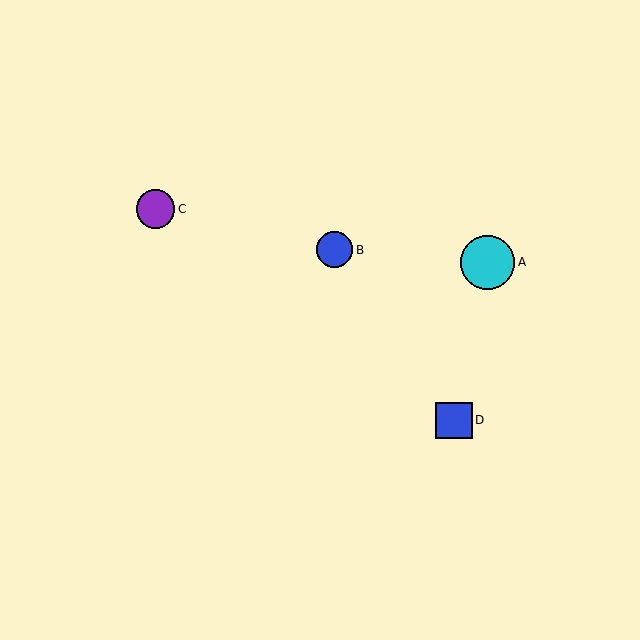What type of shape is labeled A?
Shape A is a cyan circle.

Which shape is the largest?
The cyan circle (labeled A) is the largest.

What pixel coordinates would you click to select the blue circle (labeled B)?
Click at (335, 250) to select the blue circle B.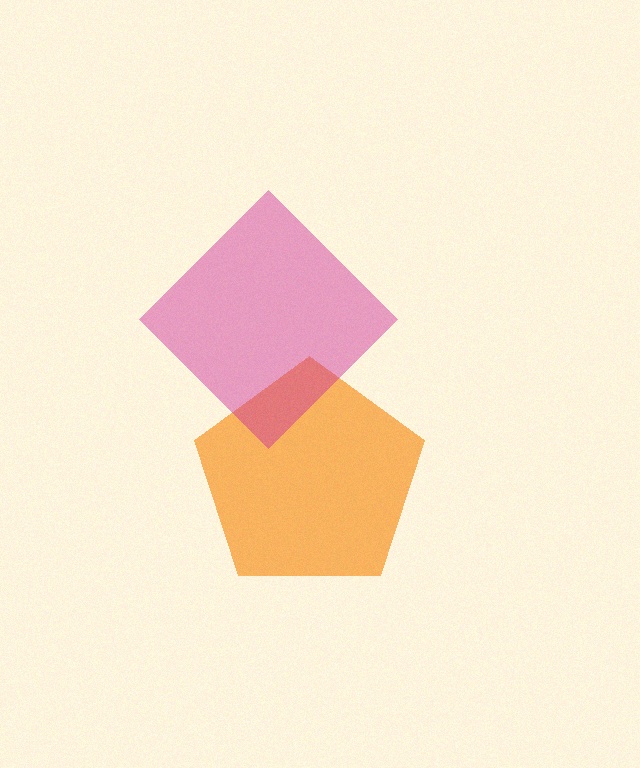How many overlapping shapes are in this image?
There are 2 overlapping shapes in the image.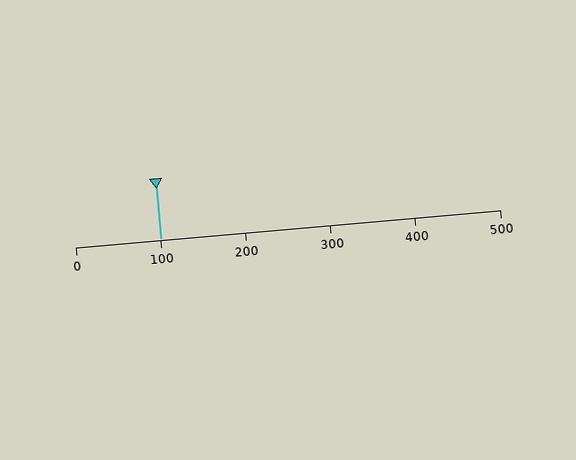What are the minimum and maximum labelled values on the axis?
The axis runs from 0 to 500.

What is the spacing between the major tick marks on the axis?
The major ticks are spaced 100 apart.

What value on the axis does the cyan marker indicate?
The marker indicates approximately 100.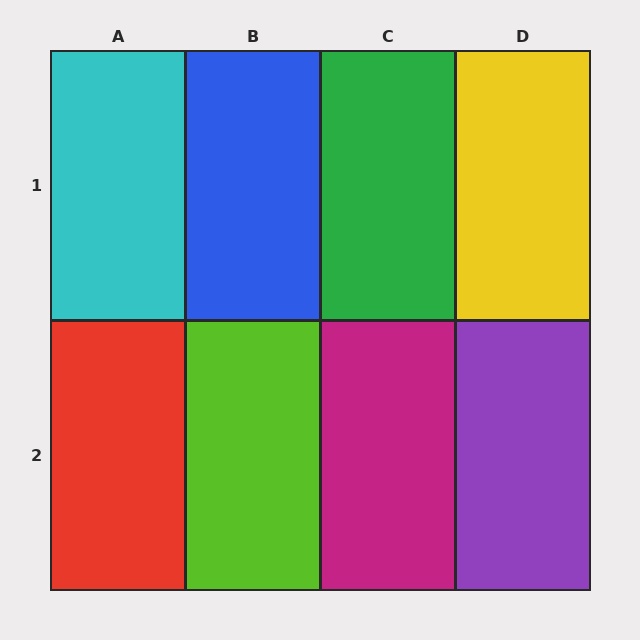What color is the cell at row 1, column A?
Cyan.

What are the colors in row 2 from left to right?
Red, lime, magenta, purple.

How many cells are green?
1 cell is green.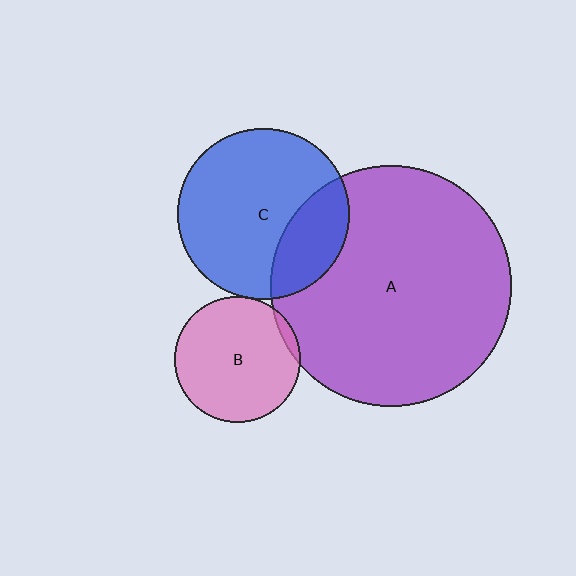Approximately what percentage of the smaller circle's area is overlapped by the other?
Approximately 5%.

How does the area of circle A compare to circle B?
Approximately 3.6 times.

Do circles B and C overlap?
Yes.